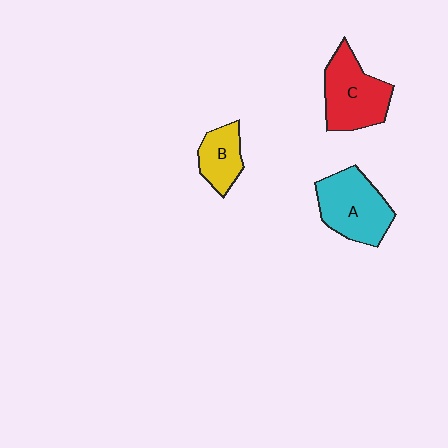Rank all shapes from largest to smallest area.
From largest to smallest: A (cyan), C (red), B (yellow).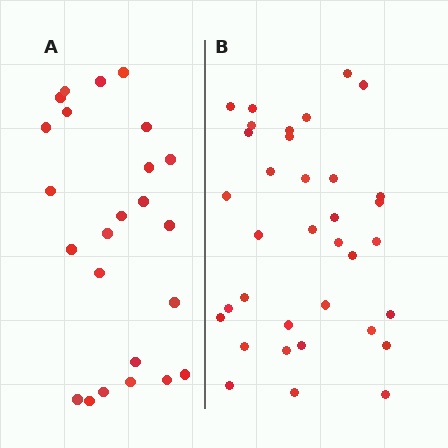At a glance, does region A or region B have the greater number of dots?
Region B (the right region) has more dots.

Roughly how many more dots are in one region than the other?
Region B has roughly 12 or so more dots than region A.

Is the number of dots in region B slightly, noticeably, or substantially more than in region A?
Region B has substantially more. The ratio is roughly 1.5 to 1.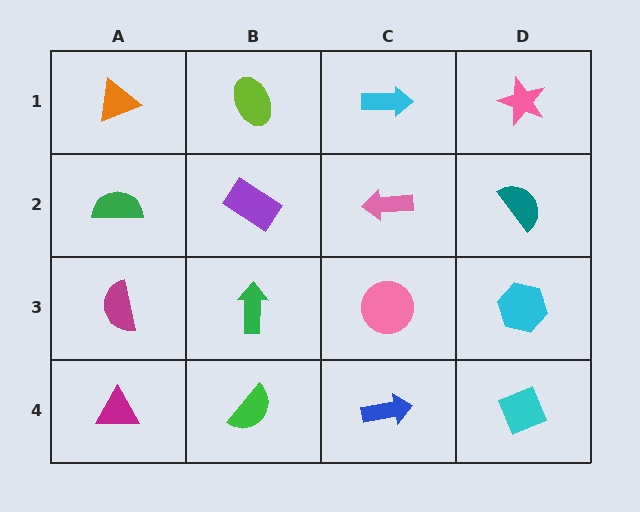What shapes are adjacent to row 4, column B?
A green arrow (row 3, column B), a magenta triangle (row 4, column A), a blue arrow (row 4, column C).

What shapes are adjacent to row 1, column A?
A green semicircle (row 2, column A), a lime ellipse (row 1, column B).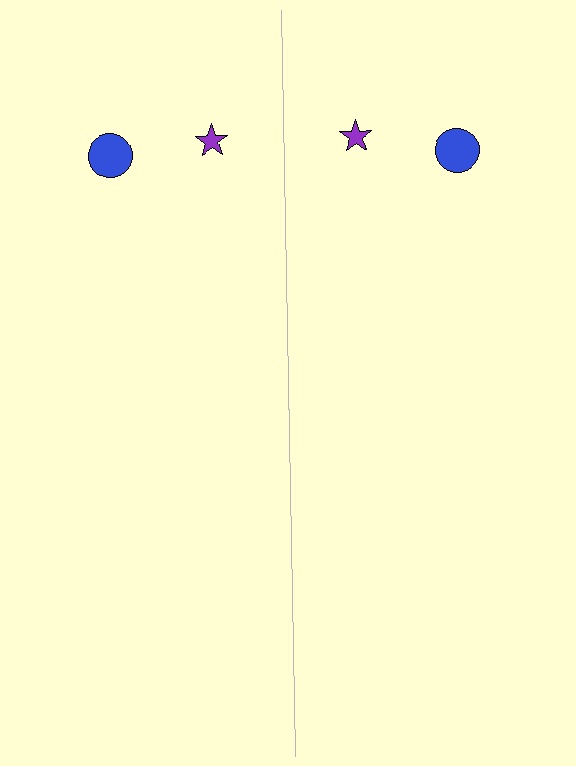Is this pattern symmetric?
Yes, this pattern has bilateral (reflection) symmetry.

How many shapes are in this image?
There are 4 shapes in this image.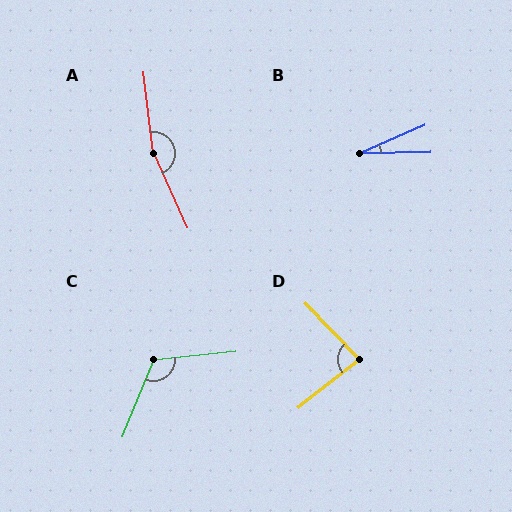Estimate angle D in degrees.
Approximately 85 degrees.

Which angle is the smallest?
B, at approximately 22 degrees.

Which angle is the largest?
A, at approximately 163 degrees.